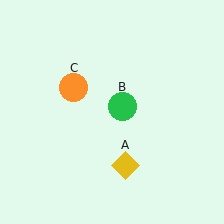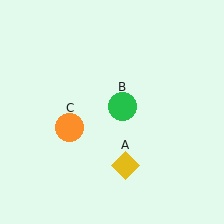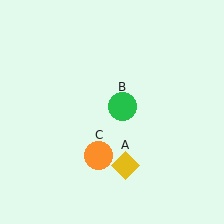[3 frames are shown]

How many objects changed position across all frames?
1 object changed position: orange circle (object C).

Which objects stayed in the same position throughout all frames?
Yellow diamond (object A) and green circle (object B) remained stationary.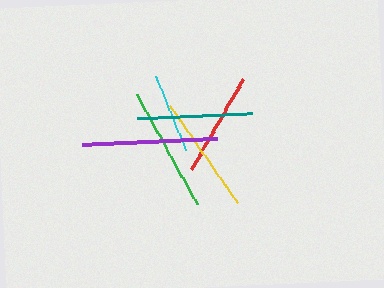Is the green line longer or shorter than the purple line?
The purple line is longer than the green line.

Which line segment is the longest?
The purple line is the longest at approximately 135 pixels.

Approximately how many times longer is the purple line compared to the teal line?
The purple line is approximately 1.2 times the length of the teal line.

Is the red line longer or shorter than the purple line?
The purple line is longer than the red line.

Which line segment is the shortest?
The cyan line is the shortest at approximately 81 pixels.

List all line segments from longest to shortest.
From longest to shortest: purple, green, yellow, teal, red, cyan.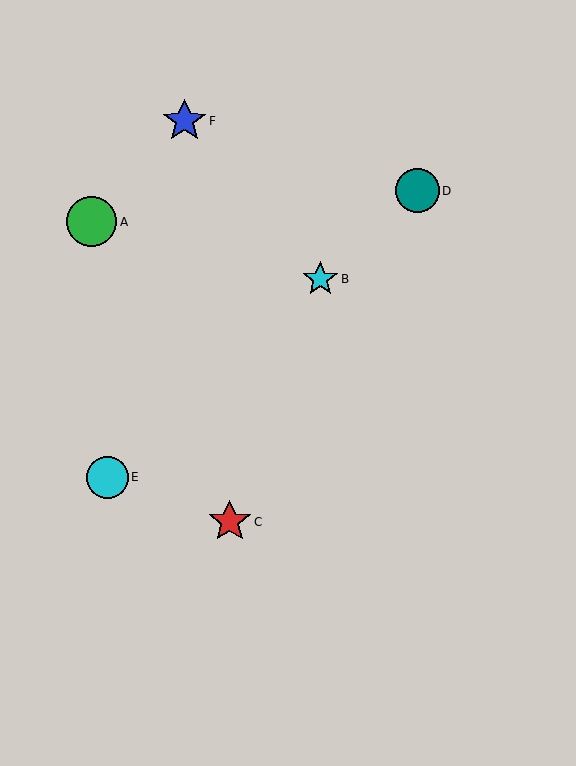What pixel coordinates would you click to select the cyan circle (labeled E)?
Click at (108, 477) to select the cyan circle E.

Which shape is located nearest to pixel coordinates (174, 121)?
The blue star (labeled F) at (184, 121) is nearest to that location.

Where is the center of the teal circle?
The center of the teal circle is at (418, 191).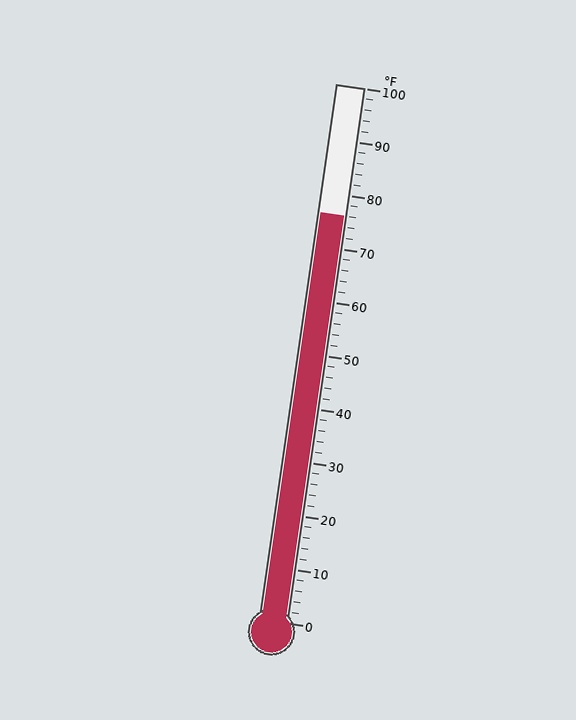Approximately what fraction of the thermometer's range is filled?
The thermometer is filled to approximately 75% of its range.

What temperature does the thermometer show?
The thermometer shows approximately 76°F.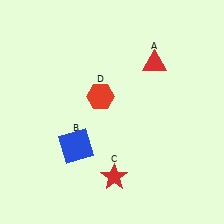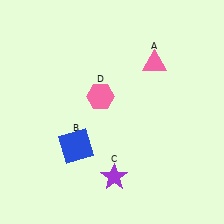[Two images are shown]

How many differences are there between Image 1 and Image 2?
There are 3 differences between the two images.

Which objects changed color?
A changed from red to pink. C changed from red to purple. D changed from red to pink.